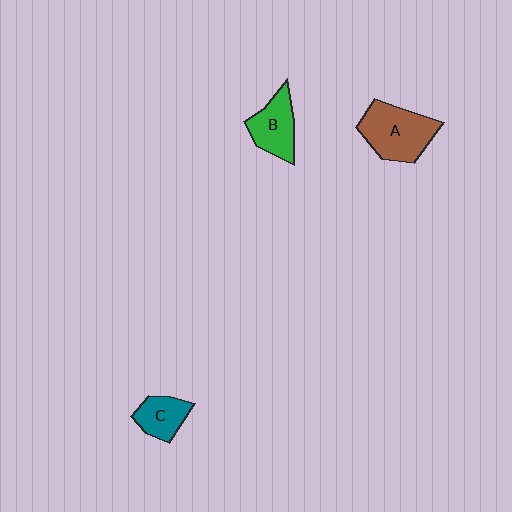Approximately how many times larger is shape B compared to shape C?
Approximately 1.3 times.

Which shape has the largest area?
Shape A (brown).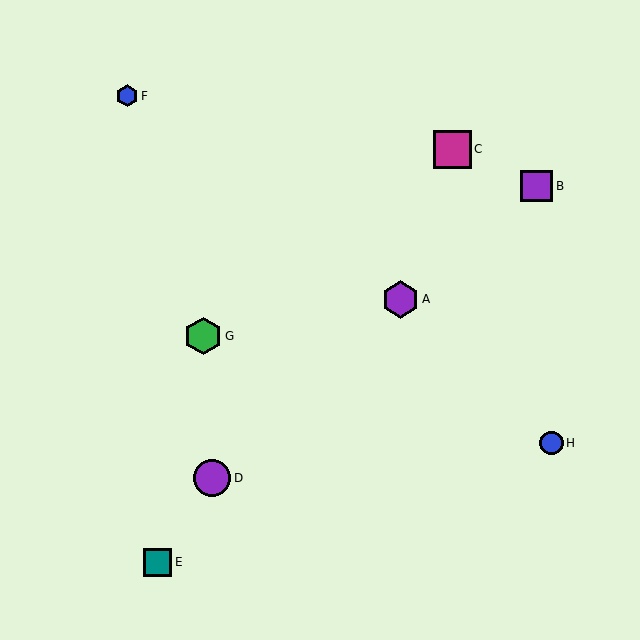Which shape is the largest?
The magenta square (labeled C) is the largest.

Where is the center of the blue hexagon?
The center of the blue hexagon is at (127, 96).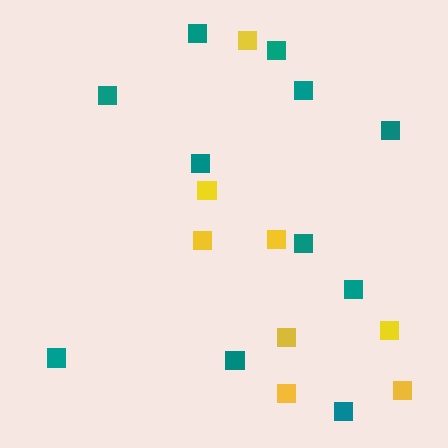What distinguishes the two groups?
There are 2 groups: one group of yellow squares (8) and one group of teal squares (11).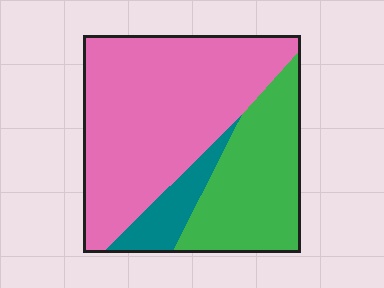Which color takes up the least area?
Teal, at roughly 10%.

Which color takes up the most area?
Pink, at roughly 60%.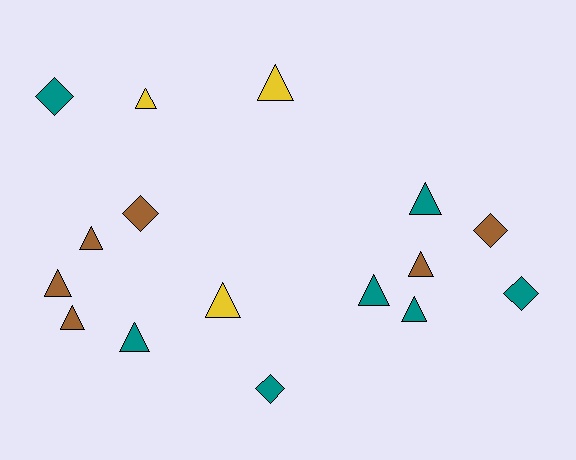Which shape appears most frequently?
Triangle, with 11 objects.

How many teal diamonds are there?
There are 3 teal diamonds.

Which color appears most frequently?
Teal, with 7 objects.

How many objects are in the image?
There are 16 objects.